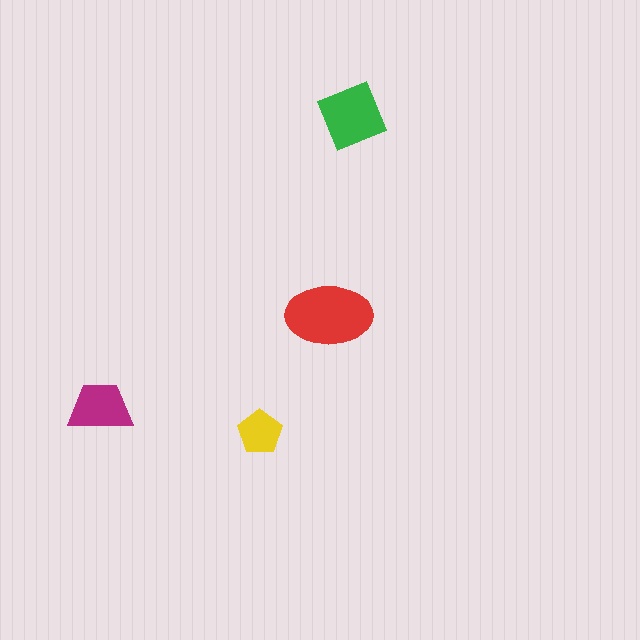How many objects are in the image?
There are 4 objects in the image.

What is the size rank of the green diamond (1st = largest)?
2nd.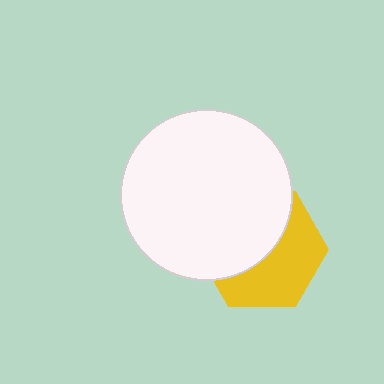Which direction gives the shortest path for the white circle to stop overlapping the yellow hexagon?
Moving toward the upper-left gives the shortest separation.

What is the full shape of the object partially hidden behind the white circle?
The partially hidden object is a yellow hexagon.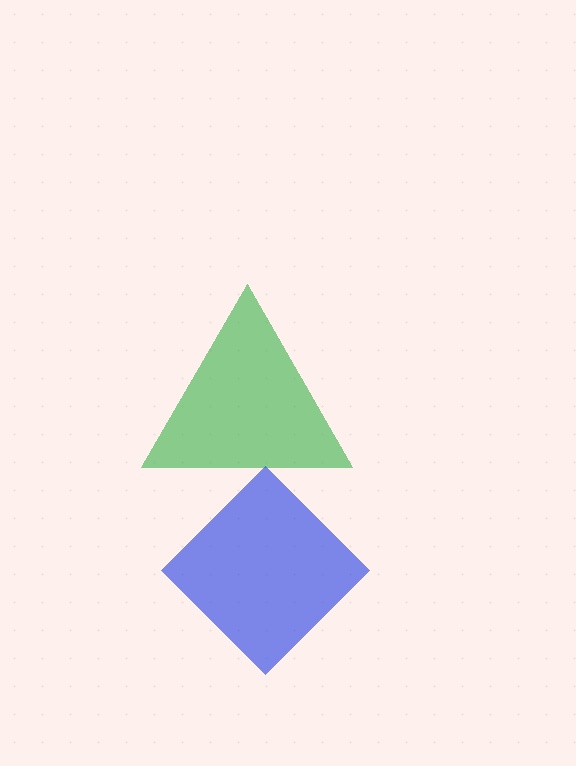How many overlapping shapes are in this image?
There are 2 overlapping shapes in the image.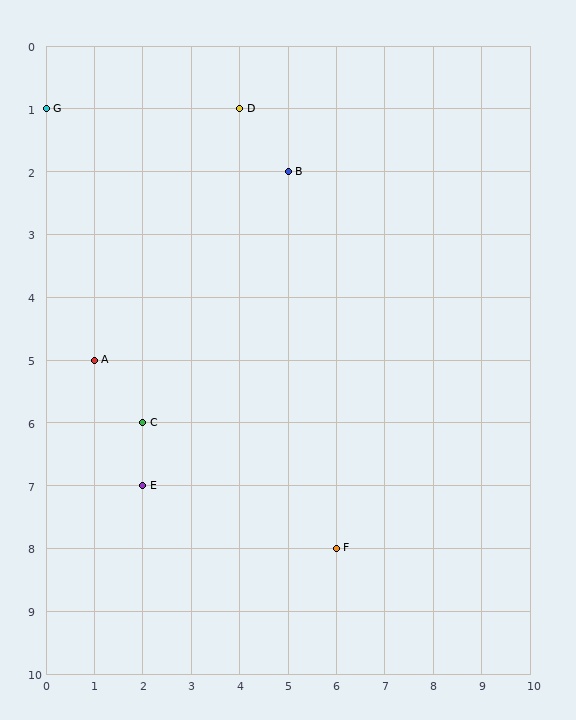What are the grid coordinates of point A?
Point A is at grid coordinates (1, 5).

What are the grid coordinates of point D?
Point D is at grid coordinates (4, 1).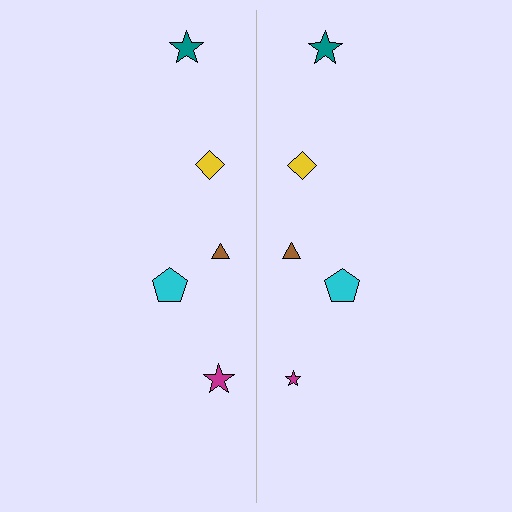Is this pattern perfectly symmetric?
No, the pattern is not perfectly symmetric. The magenta star on the right side has a different size than its mirror counterpart.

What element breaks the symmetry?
The magenta star on the right side has a different size than its mirror counterpart.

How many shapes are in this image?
There are 10 shapes in this image.